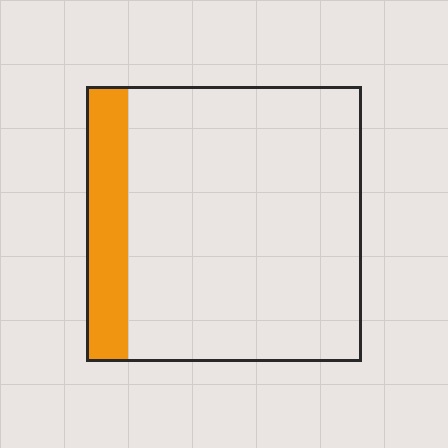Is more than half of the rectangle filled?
No.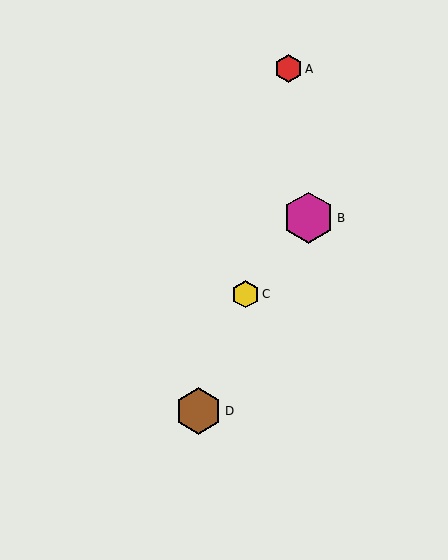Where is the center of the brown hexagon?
The center of the brown hexagon is at (199, 411).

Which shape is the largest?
The magenta hexagon (labeled B) is the largest.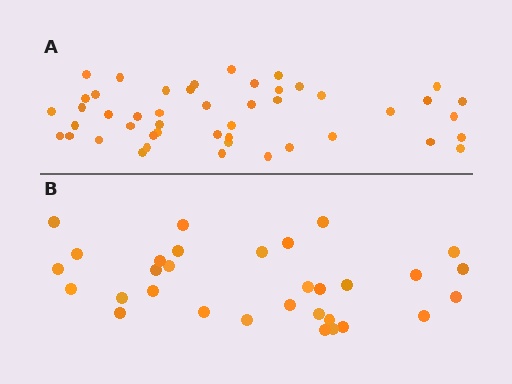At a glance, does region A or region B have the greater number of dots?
Region A (the top region) has more dots.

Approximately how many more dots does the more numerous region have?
Region A has approximately 15 more dots than region B.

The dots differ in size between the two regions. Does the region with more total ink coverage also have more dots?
No. Region B has more total ink coverage because its dots are larger, but region A actually contains more individual dots. Total area can be misleading — the number of items is what matters here.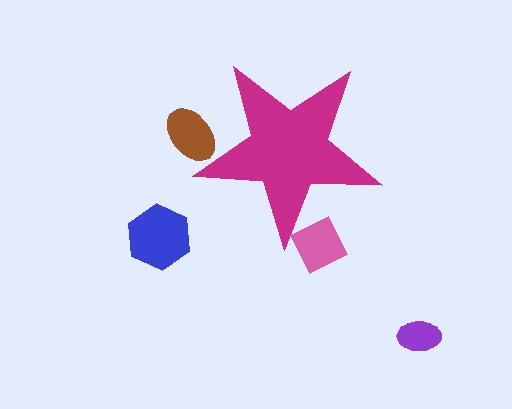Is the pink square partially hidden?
Yes, the pink square is partially hidden behind the magenta star.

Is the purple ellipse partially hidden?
No, the purple ellipse is fully visible.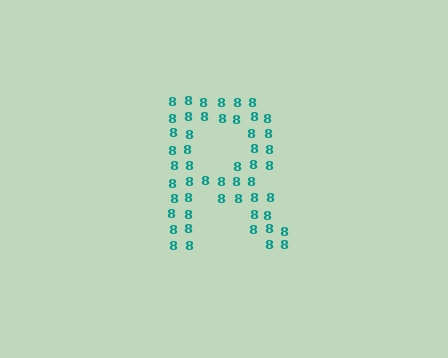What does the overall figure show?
The overall figure shows the letter R.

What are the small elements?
The small elements are digit 8's.